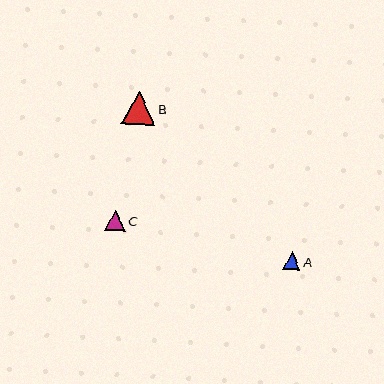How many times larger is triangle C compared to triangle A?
Triangle C is approximately 1.2 times the size of triangle A.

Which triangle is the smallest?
Triangle A is the smallest with a size of approximately 18 pixels.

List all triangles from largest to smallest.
From largest to smallest: B, C, A.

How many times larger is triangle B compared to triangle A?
Triangle B is approximately 1.9 times the size of triangle A.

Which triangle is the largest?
Triangle B is the largest with a size of approximately 33 pixels.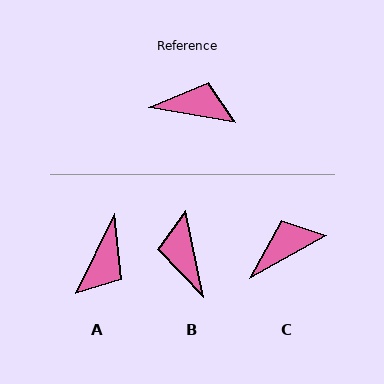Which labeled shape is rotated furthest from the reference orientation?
B, about 111 degrees away.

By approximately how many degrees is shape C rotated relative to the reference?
Approximately 38 degrees counter-clockwise.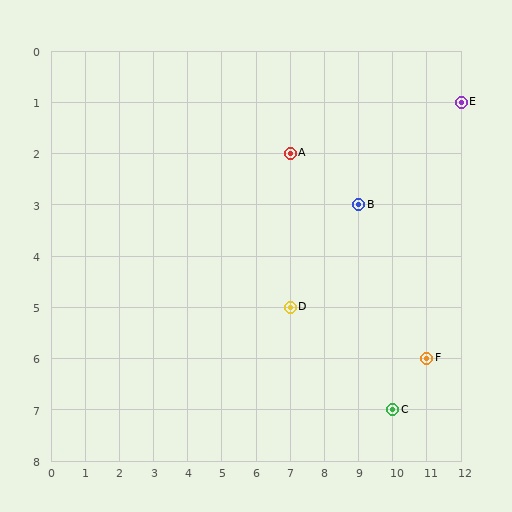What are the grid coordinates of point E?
Point E is at grid coordinates (12, 1).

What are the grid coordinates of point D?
Point D is at grid coordinates (7, 5).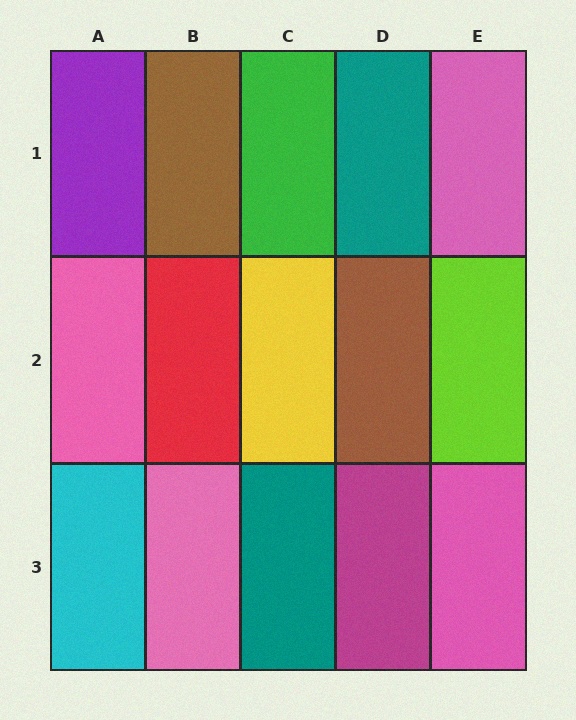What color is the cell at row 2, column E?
Lime.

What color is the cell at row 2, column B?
Red.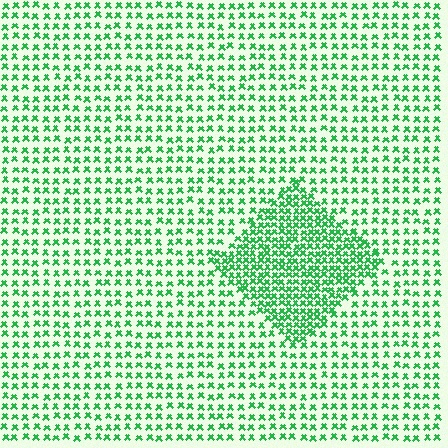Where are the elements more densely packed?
The elements are more densely packed inside the diamond boundary.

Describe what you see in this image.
The image contains small green elements arranged at two different densities. A diamond-shaped region is visible where the elements are more densely packed than the surrounding area.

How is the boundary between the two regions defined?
The boundary is defined by a change in element density (approximately 2.1x ratio). All elements are the same color, size, and shape.